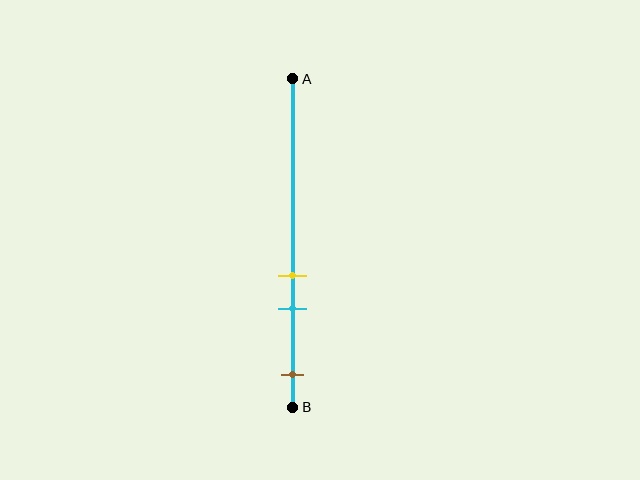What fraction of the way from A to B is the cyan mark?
The cyan mark is approximately 70% (0.7) of the way from A to B.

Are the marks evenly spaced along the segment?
No, the marks are not evenly spaced.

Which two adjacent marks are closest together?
The yellow and cyan marks are the closest adjacent pair.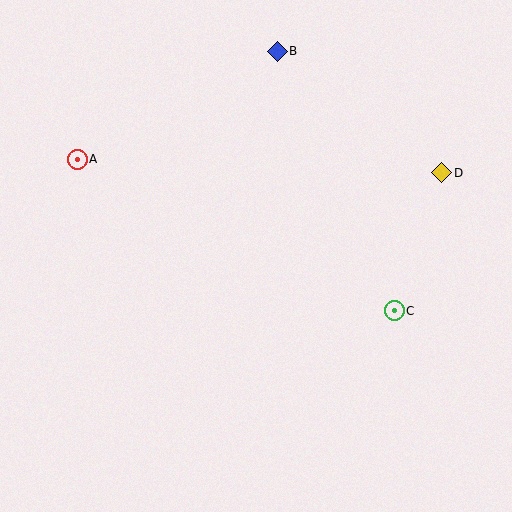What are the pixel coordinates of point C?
Point C is at (394, 311).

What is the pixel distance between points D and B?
The distance between D and B is 204 pixels.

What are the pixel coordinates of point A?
Point A is at (77, 159).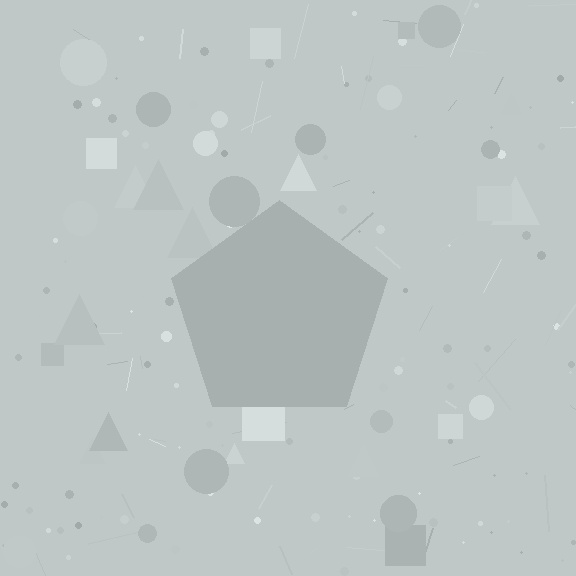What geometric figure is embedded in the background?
A pentagon is embedded in the background.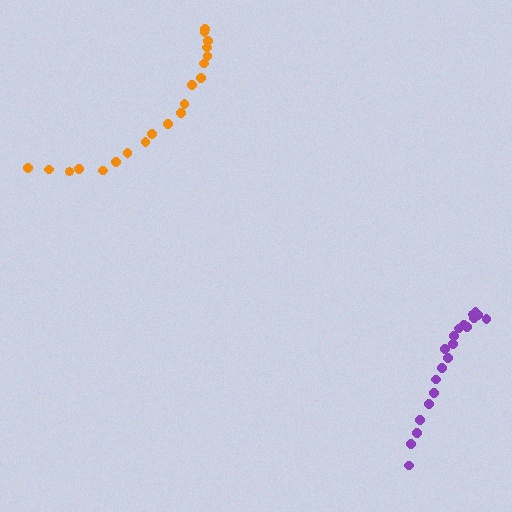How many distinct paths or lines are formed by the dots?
There are 2 distinct paths.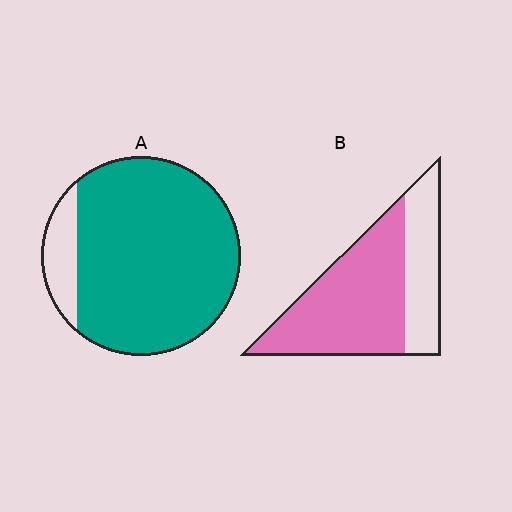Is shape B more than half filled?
Yes.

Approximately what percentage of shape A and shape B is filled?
A is approximately 90% and B is approximately 65%.